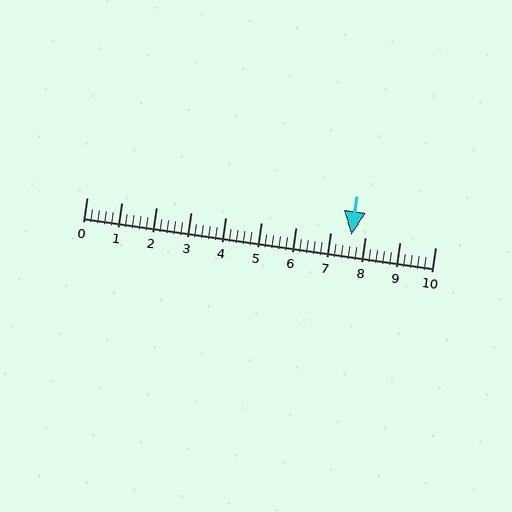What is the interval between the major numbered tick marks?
The major tick marks are spaced 1 units apart.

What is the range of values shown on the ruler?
The ruler shows values from 0 to 10.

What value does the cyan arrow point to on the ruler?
The cyan arrow points to approximately 7.6.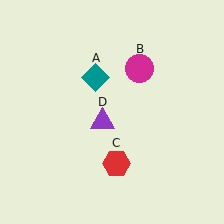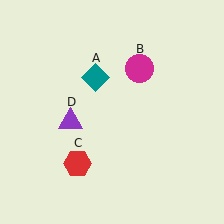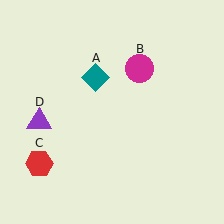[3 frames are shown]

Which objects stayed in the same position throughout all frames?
Teal diamond (object A) and magenta circle (object B) remained stationary.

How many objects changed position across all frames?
2 objects changed position: red hexagon (object C), purple triangle (object D).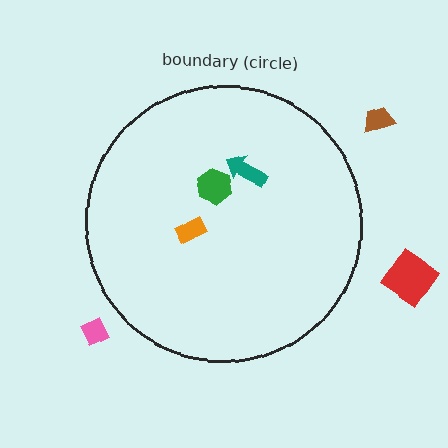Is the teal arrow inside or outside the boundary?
Inside.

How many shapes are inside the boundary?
3 inside, 3 outside.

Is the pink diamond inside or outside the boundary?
Outside.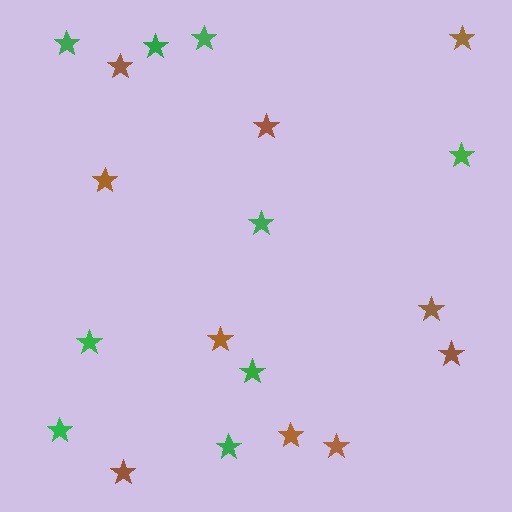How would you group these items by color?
There are 2 groups: one group of brown stars (10) and one group of green stars (9).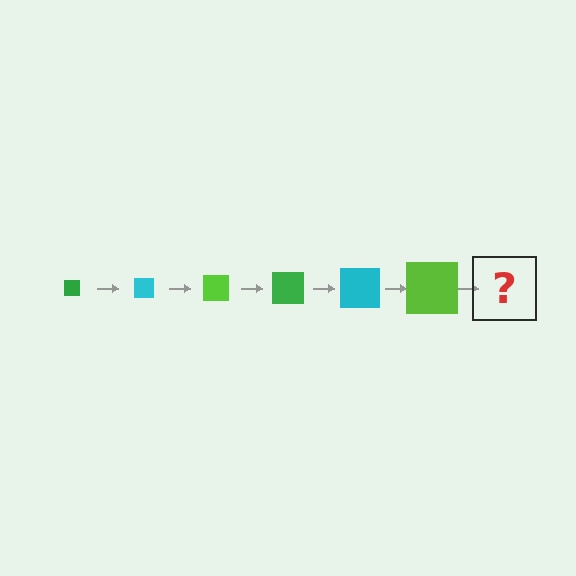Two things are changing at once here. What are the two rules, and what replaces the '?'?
The two rules are that the square grows larger each step and the color cycles through green, cyan, and lime. The '?' should be a green square, larger than the previous one.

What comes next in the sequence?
The next element should be a green square, larger than the previous one.